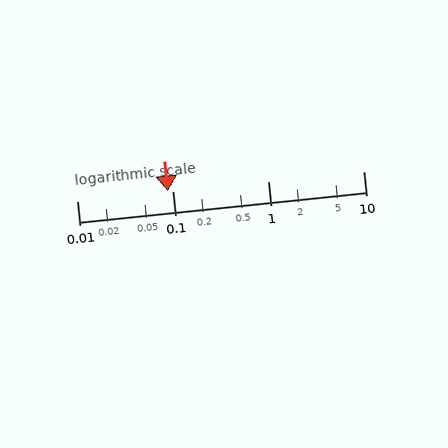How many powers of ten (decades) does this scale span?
The scale spans 3 decades, from 0.01 to 10.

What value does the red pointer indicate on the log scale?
The pointer indicates approximately 0.09.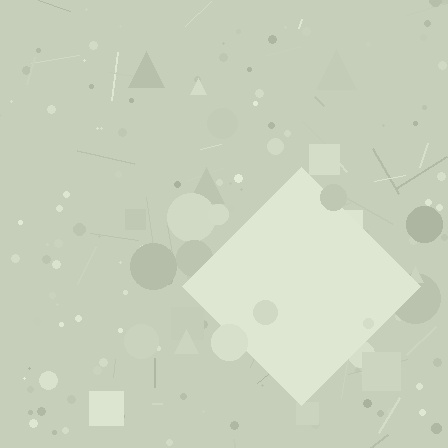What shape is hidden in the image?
A diamond is hidden in the image.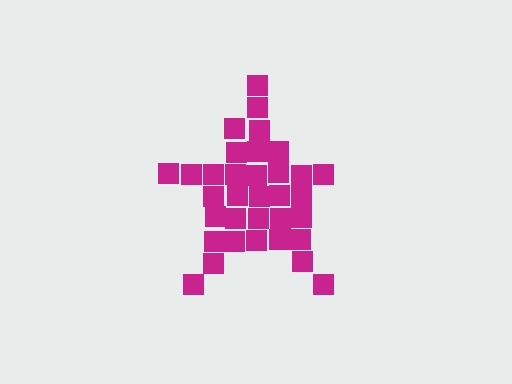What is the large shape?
The large shape is a star.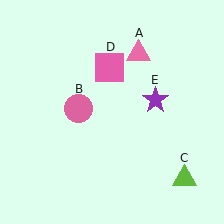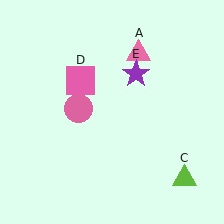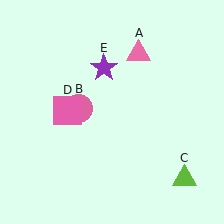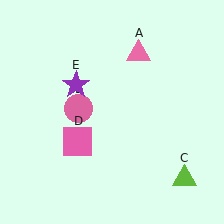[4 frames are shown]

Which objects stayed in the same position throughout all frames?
Pink triangle (object A) and pink circle (object B) and lime triangle (object C) remained stationary.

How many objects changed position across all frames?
2 objects changed position: pink square (object D), purple star (object E).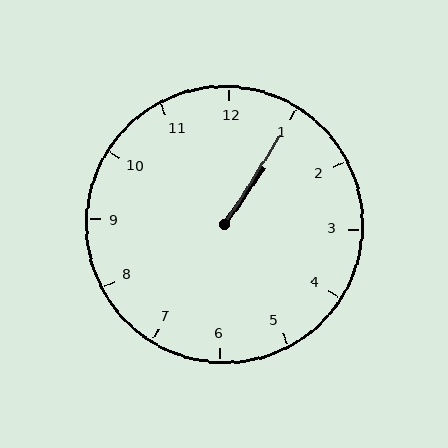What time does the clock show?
1:05.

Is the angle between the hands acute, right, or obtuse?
It is acute.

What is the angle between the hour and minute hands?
Approximately 2 degrees.